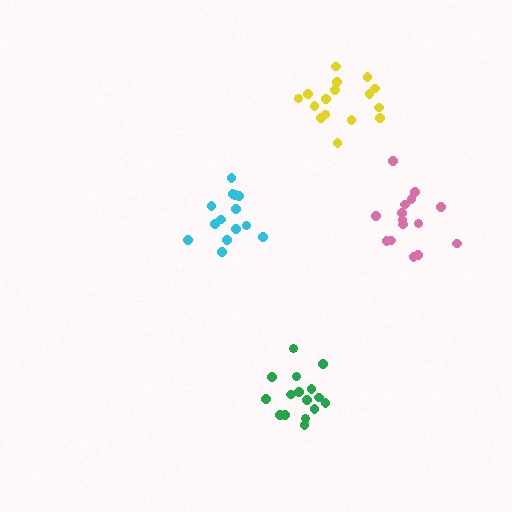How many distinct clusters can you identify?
There are 4 distinct clusters.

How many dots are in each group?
Group 1: 15 dots, Group 2: 16 dots, Group 3: 14 dots, Group 4: 16 dots (61 total).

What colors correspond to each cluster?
The clusters are colored: pink, yellow, cyan, green.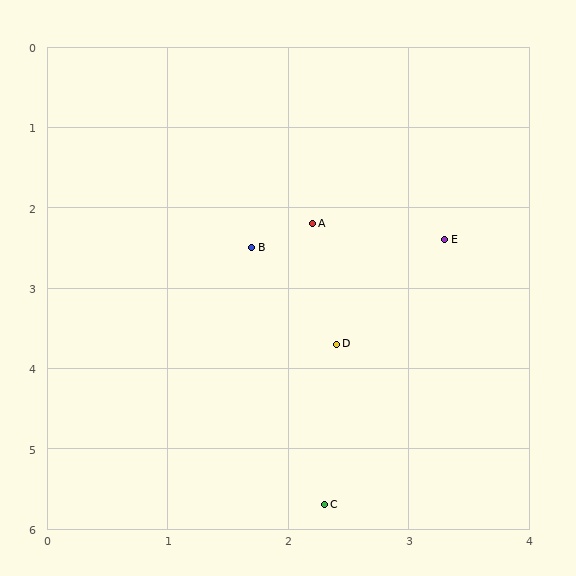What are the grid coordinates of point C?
Point C is at approximately (2.3, 5.7).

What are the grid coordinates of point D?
Point D is at approximately (2.4, 3.7).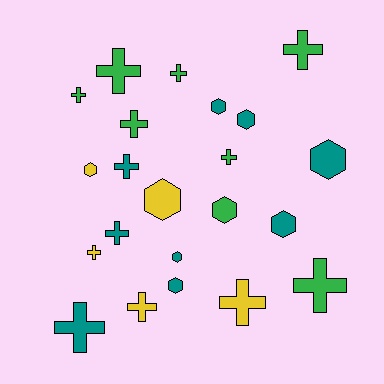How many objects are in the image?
There are 22 objects.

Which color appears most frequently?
Teal, with 9 objects.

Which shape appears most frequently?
Cross, with 13 objects.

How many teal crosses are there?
There are 3 teal crosses.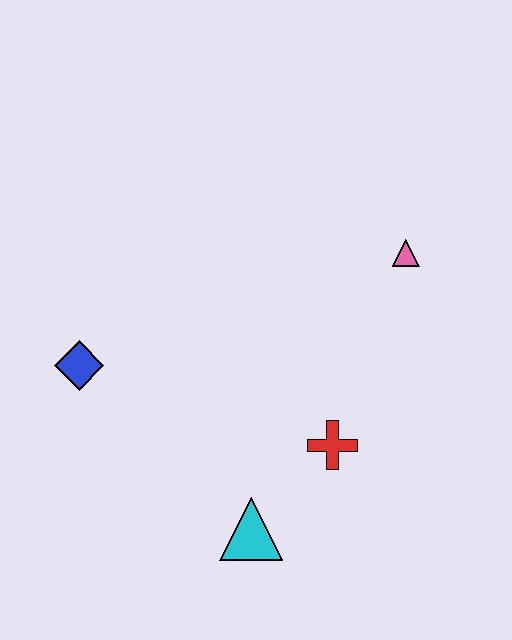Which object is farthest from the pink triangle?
The blue diamond is farthest from the pink triangle.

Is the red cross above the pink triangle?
No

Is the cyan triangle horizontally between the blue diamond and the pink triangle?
Yes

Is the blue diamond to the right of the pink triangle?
No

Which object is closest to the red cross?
The cyan triangle is closest to the red cross.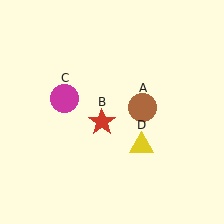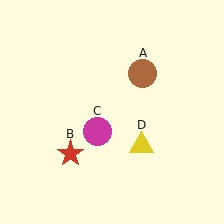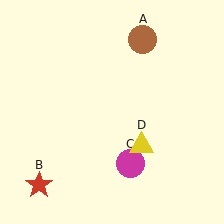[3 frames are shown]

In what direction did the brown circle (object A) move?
The brown circle (object A) moved up.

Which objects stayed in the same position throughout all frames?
Yellow triangle (object D) remained stationary.